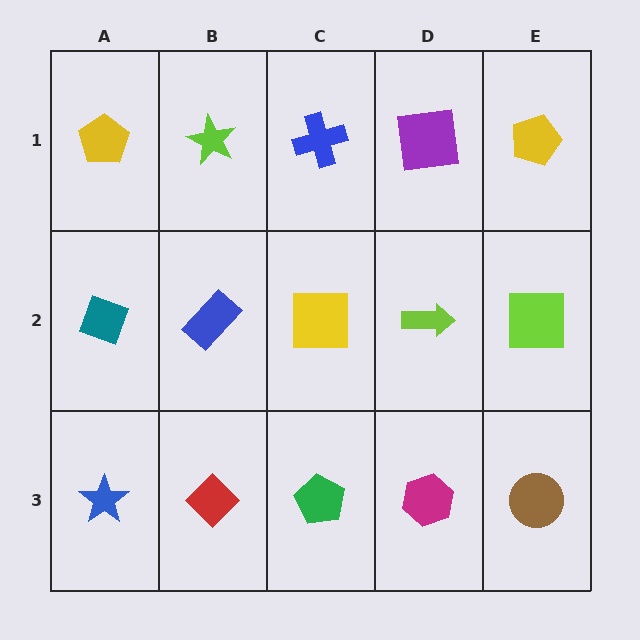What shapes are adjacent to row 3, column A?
A teal diamond (row 2, column A), a red diamond (row 3, column B).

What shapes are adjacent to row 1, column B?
A blue rectangle (row 2, column B), a yellow pentagon (row 1, column A), a blue cross (row 1, column C).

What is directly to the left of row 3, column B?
A blue star.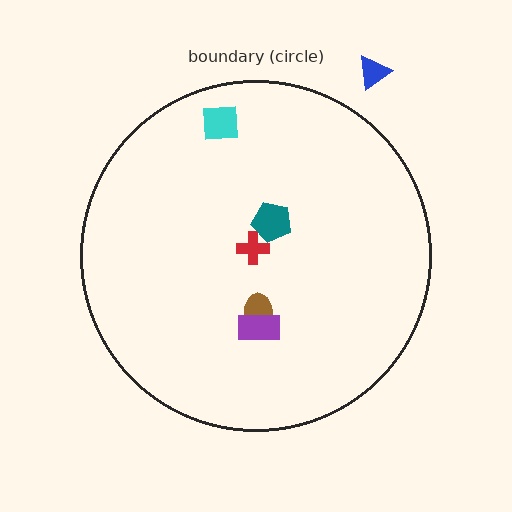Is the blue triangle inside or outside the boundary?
Outside.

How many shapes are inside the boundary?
5 inside, 1 outside.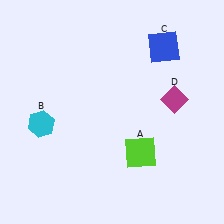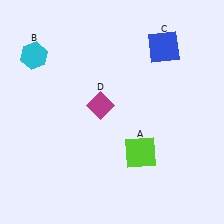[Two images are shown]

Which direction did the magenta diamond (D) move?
The magenta diamond (D) moved left.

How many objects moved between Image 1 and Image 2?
2 objects moved between the two images.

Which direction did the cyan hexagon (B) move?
The cyan hexagon (B) moved up.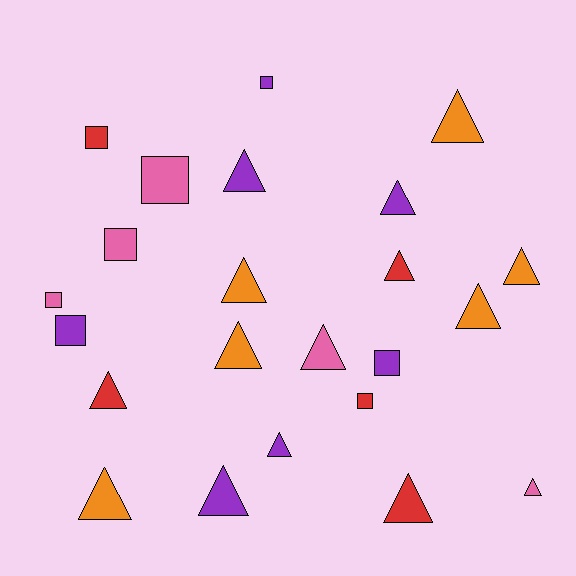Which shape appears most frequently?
Triangle, with 15 objects.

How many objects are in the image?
There are 23 objects.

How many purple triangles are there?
There are 4 purple triangles.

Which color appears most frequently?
Purple, with 7 objects.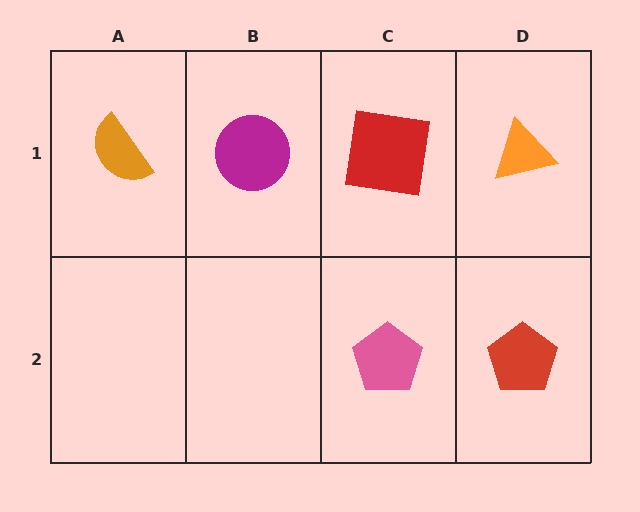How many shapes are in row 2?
2 shapes.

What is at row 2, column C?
A pink pentagon.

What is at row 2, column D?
A red pentagon.